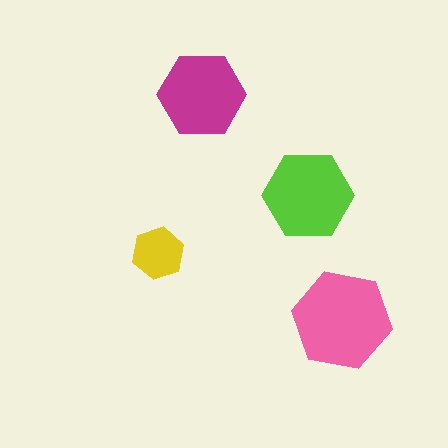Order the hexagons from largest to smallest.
the pink one, the lime one, the magenta one, the yellow one.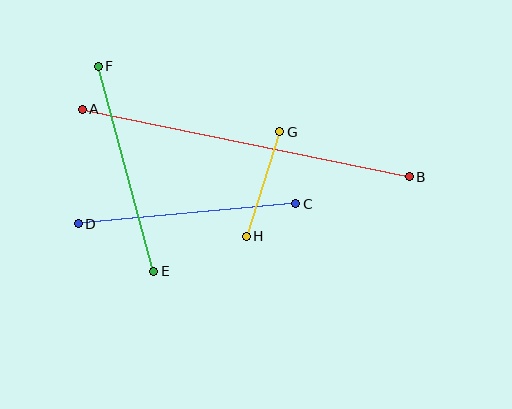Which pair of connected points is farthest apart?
Points A and B are farthest apart.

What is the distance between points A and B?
The distance is approximately 334 pixels.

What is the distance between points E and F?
The distance is approximately 213 pixels.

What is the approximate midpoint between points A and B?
The midpoint is at approximately (246, 143) pixels.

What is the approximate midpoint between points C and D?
The midpoint is at approximately (187, 214) pixels.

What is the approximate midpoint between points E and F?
The midpoint is at approximately (126, 169) pixels.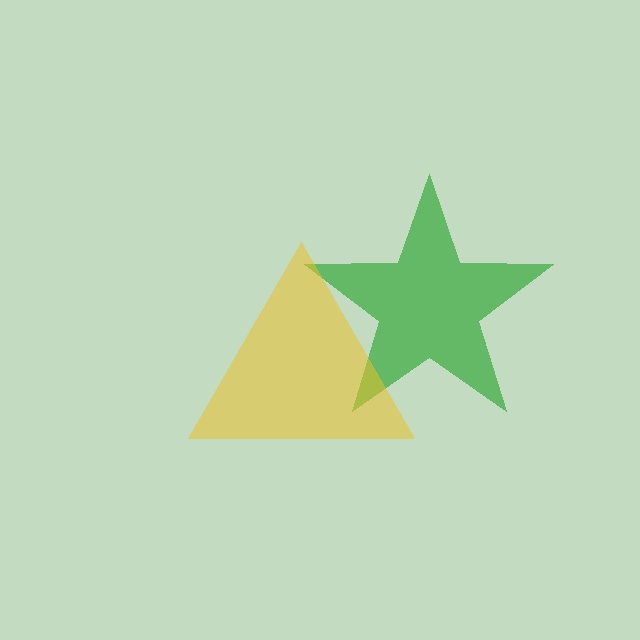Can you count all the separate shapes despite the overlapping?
Yes, there are 2 separate shapes.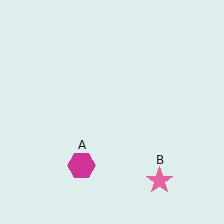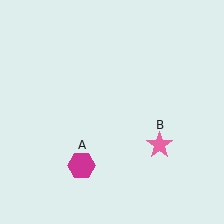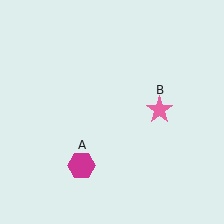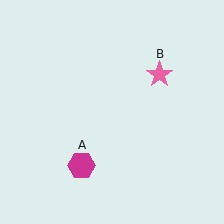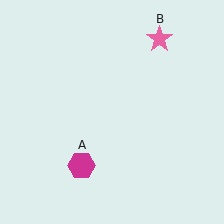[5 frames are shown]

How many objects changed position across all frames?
1 object changed position: pink star (object B).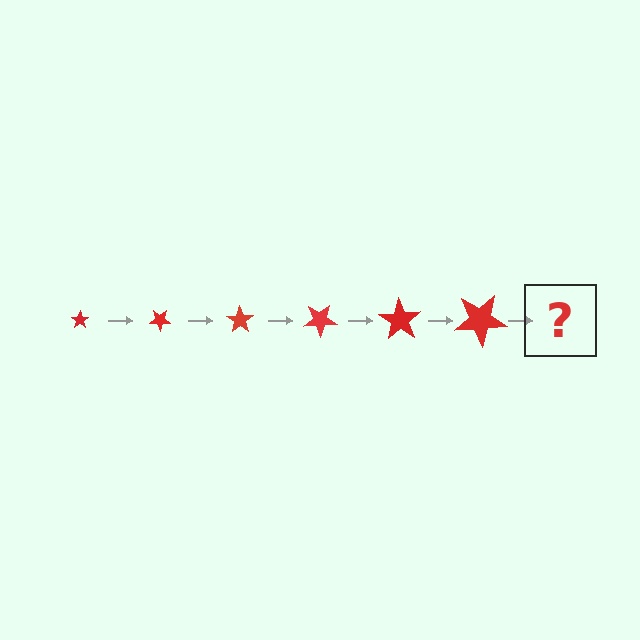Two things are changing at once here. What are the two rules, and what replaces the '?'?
The two rules are that the star grows larger each step and it rotates 35 degrees each step. The '?' should be a star, larger than the previous one and rotated 210 degrees from the start.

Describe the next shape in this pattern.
It should be a star, larger than the previous one and rotated 210 degrees from the start.